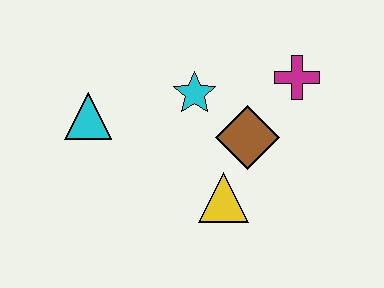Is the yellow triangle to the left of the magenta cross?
Yes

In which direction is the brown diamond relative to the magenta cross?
The brown diamond is below the magenta cross.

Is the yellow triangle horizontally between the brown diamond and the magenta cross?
No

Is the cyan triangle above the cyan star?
No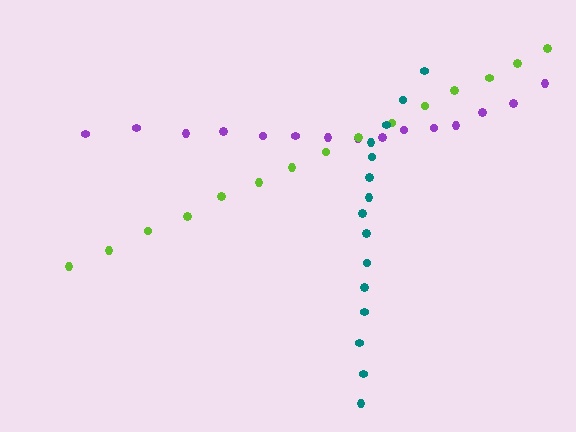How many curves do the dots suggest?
There are 3 distinct paths.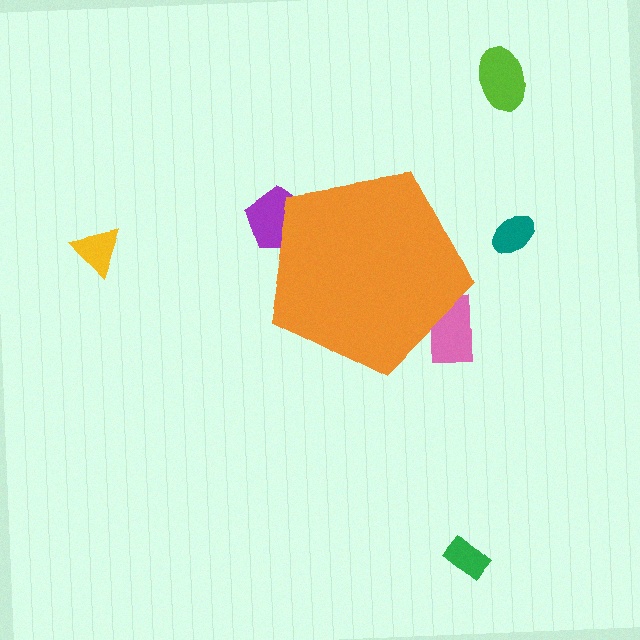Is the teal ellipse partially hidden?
No, the teal ellipse is fully visible.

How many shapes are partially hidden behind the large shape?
2 shapes are partially hidden.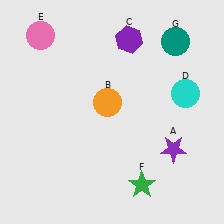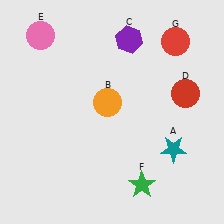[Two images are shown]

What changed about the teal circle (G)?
In Image 1, G is teal. In Image 2, it changed to red.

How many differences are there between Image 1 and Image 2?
There are 3 differences between the two images.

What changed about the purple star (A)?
In Image 1, A is purple. In Image 2, it changed to teal.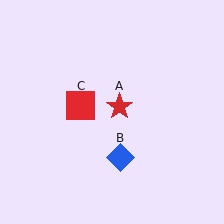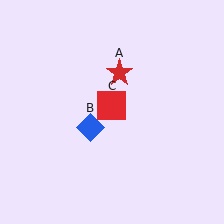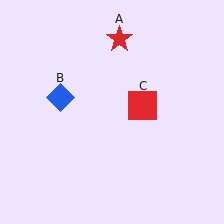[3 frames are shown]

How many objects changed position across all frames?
3 objects changed position: red star (object A), blue diamond (object B), red square (object C).